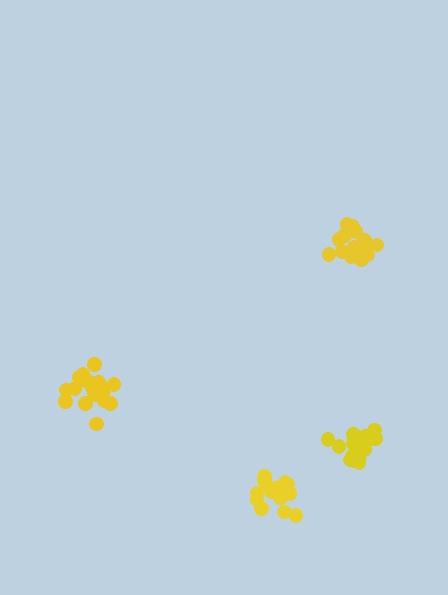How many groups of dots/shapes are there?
There are 4 groups.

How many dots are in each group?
Group 1: 17 dots, Group 2: 19 dots, Group 3: 19 dots, Group 4: 15 dots (70 total).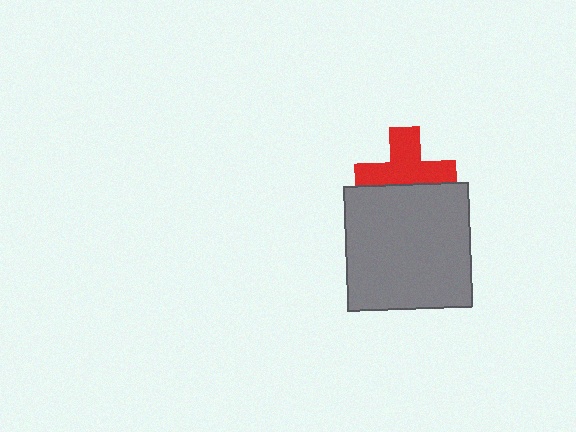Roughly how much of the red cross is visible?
About half of it is visible (roughly 61%).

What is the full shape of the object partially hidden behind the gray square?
The partially hidden object is a red cross.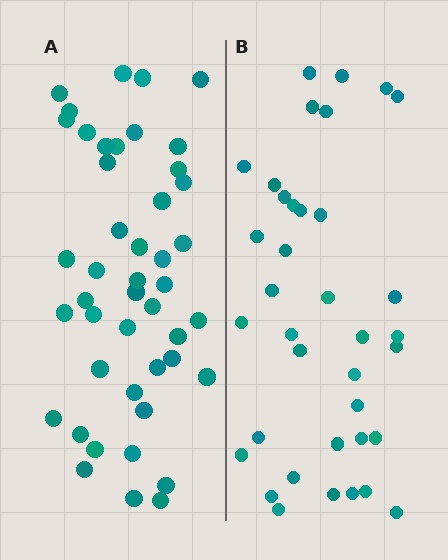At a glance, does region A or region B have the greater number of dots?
Region A (the left region) has more dots.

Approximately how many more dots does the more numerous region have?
Region A has roughly 8 or so more dots than region B.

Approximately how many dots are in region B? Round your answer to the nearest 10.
About 40 dots. (The exact count is 37, which rounds to 40.)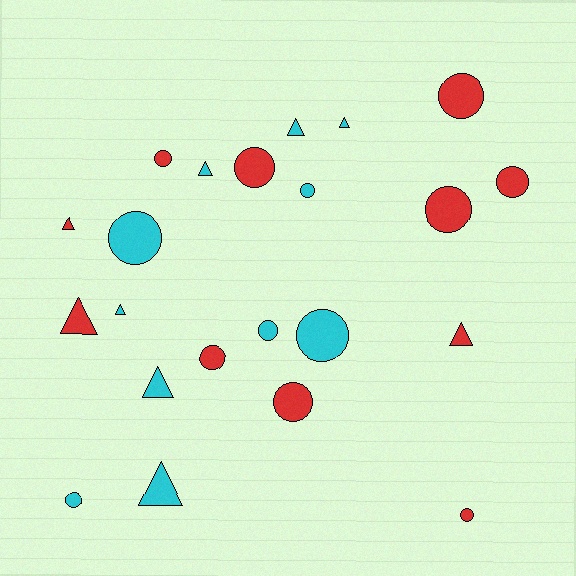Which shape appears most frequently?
Circle, with 13 objects.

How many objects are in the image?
There are 22 objects.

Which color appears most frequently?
Cyan, with 11 objects.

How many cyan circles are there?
There are 5 cyan circles.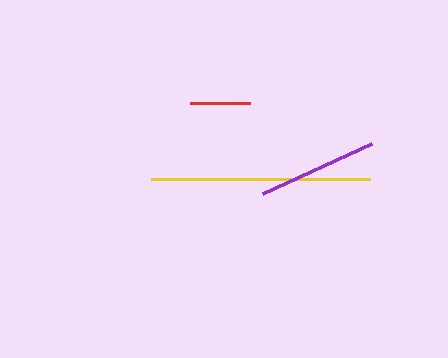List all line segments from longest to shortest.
From longest to shortest: yellow, purple, red.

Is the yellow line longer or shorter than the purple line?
The yellow line is longer than the purple line.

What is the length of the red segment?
The red segment is approximately 60 pixels long.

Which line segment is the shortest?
The red line is the shortest at approximately 60 pixels.